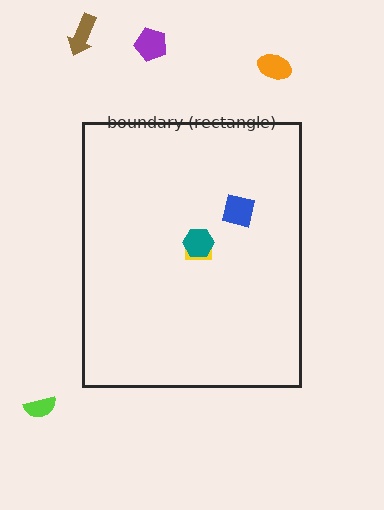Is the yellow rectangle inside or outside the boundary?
Inside.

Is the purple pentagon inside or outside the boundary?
Outside.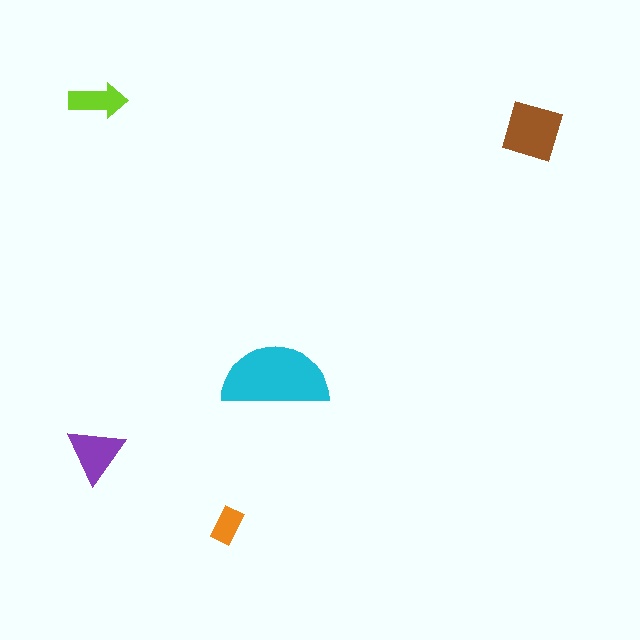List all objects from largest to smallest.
The cyan semicircle, the brown square, the purple triangle, the lime arrow, the orange rectangle.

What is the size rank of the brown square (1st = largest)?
2nd.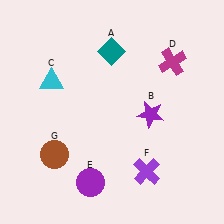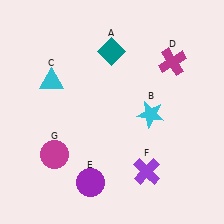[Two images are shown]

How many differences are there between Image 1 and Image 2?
There are 2 differences between the two images.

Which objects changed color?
B changed from purple to cyan. G changed from brown to magenta.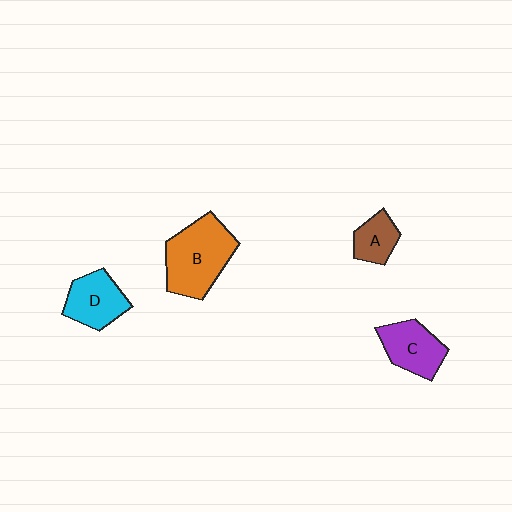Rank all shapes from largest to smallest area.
From largest to smallest: B (orange), C (purple), D (cyan), A (brown).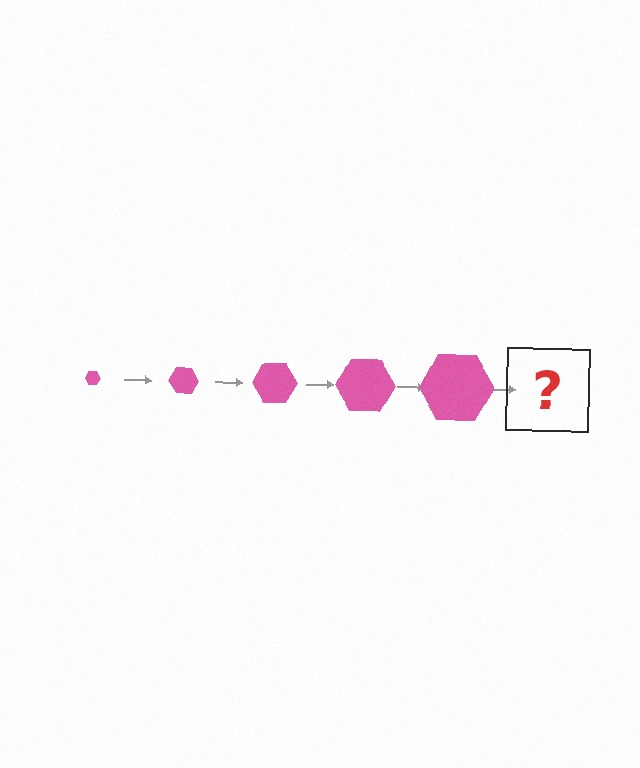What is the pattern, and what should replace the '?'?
The pattern is that the hexagon gets progressively larger each step. The '?' should be a pink hexagon, larger than the previous one.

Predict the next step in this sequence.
The next step is a pink hexagon, larger than the previous one.